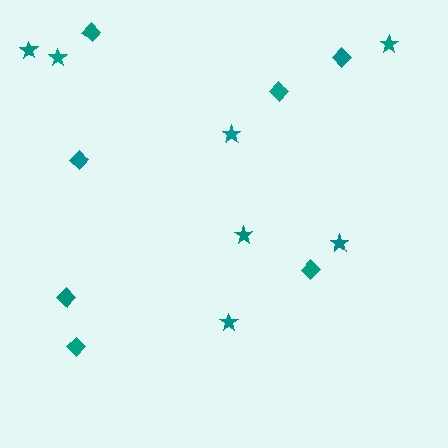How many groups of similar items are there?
There are 2 groups: one group of diamonds (7) and one group of stars (7).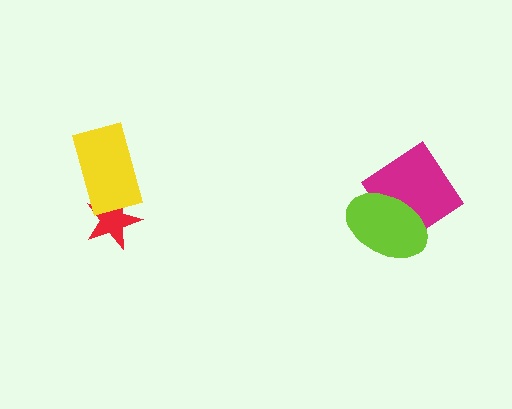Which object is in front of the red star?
The yellow rectangle is in front of the red star.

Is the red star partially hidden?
Yes, it is partially covered by another shape.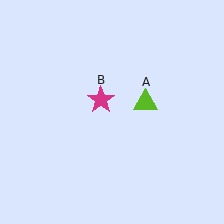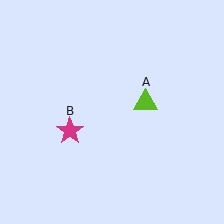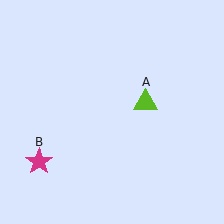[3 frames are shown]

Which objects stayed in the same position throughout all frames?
Lime triangle (object A) remained stationary.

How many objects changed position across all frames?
1 object changed position: magenta star (object B).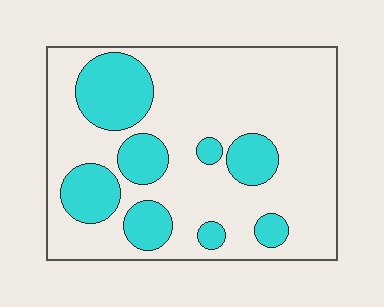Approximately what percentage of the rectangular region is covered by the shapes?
Approximately 25%.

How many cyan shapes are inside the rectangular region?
8.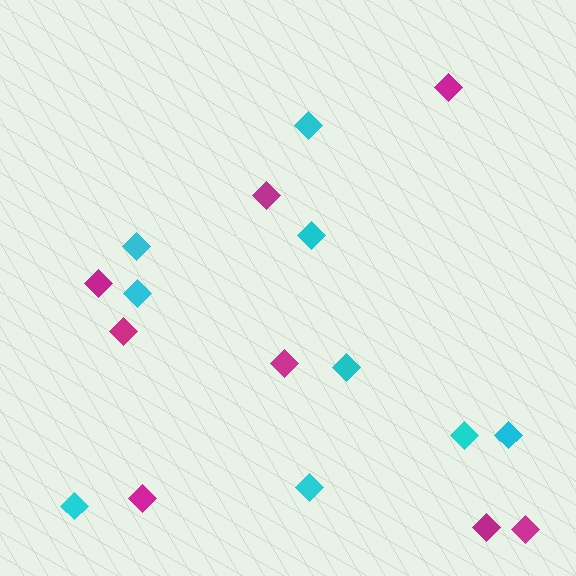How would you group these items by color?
There are 2 groups: one group of cyan diamonds (9) and one group of magenta diamonds (8).